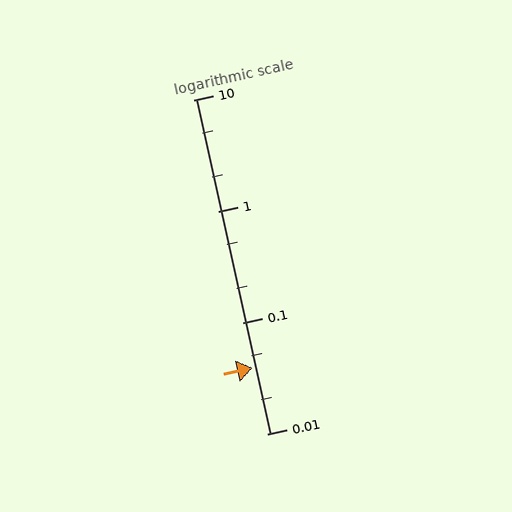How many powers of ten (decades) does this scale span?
The scale spans 3 decades, from 0.01 to 10.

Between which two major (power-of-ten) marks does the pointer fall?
The pointer is between 0.01 and 0.1.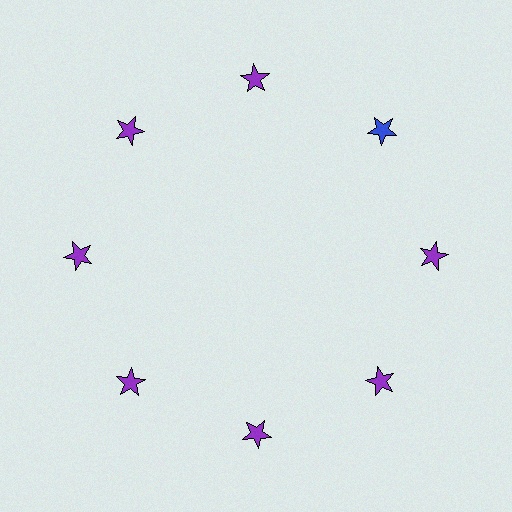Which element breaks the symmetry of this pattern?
The blue star at roughly the 2 o'clock position breaks the symmetry. All other shapes are purple stars.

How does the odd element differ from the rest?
It has a different color: blue instead of purple.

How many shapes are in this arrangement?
There are 8 shapes arranged in a ring pattern.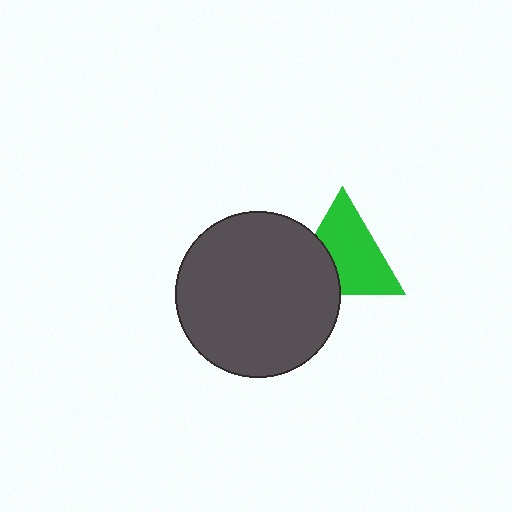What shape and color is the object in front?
The object in front is a dark gray circle.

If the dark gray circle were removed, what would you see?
You would see the complete green triangle.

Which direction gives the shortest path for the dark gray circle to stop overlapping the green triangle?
Moving left gives the shortest separation.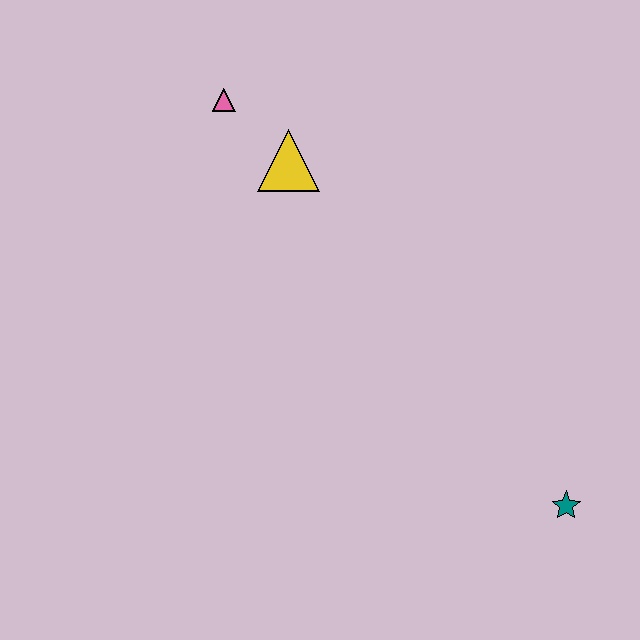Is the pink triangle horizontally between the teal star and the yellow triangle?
No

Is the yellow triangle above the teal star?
Yes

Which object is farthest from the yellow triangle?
The teal star is farthest from the yellow triangle.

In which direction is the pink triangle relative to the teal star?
The pink triangle is above the teal star.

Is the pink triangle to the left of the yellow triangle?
Yes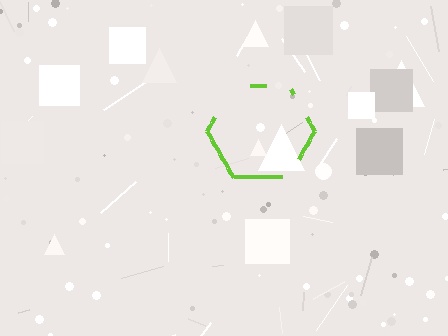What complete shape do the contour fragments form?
The contour fragments form a hexagon.